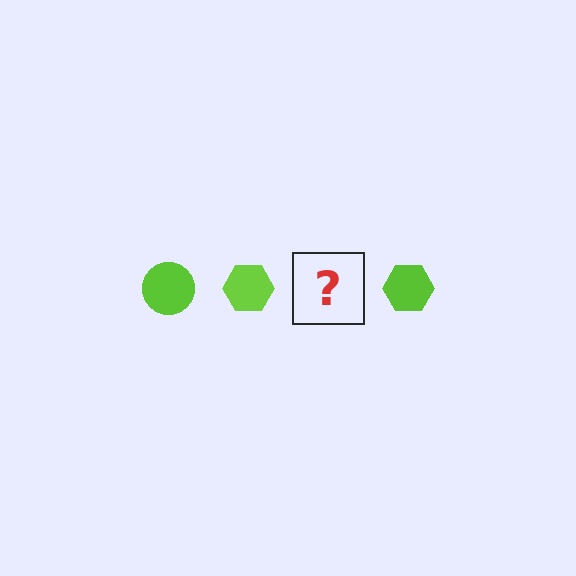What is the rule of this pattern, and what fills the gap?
The rule is that the pattern cycles through circle, hexagon shapes in lime. The gap should be filled with a lime circle.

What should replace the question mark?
The question mark should be replaced with a lime circle.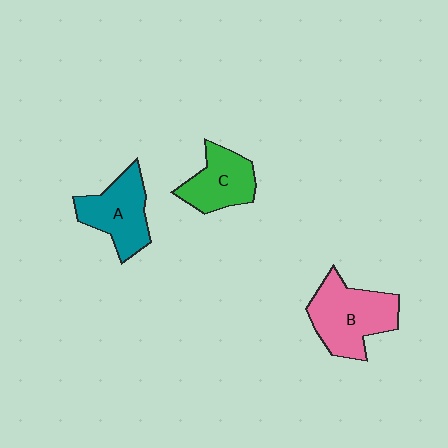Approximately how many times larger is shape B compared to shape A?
Approximately 1.2 times.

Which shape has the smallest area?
Shape C (green).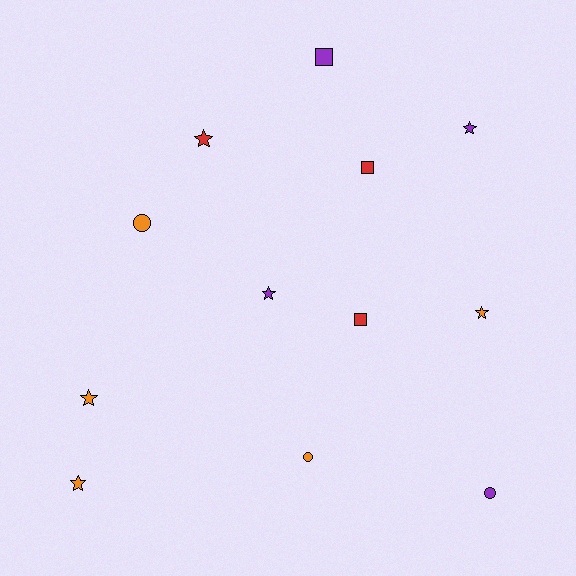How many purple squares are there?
There is 1 purple square.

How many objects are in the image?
There are 12 objects.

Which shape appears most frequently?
Star, with 6 objects.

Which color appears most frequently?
Orange, with 5 objects.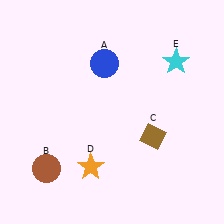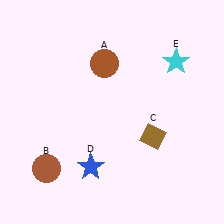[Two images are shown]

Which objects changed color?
A changed from blue to brown. D changed from orange to blue.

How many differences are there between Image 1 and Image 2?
There are 2 differences between the two images.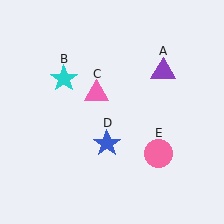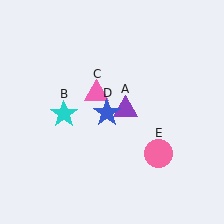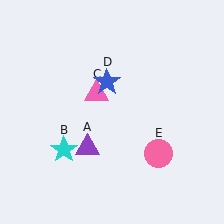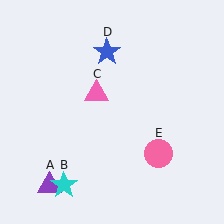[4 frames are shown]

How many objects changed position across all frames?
3 objects changed position: purple triangle (object A), cyan star (object B), blue star (object D).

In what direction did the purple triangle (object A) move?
The purple triangle (object A) moved down and to the left.